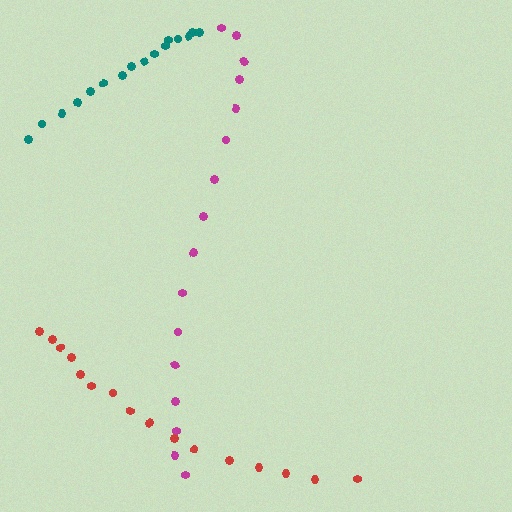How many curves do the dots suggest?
There are 3 distinct paths.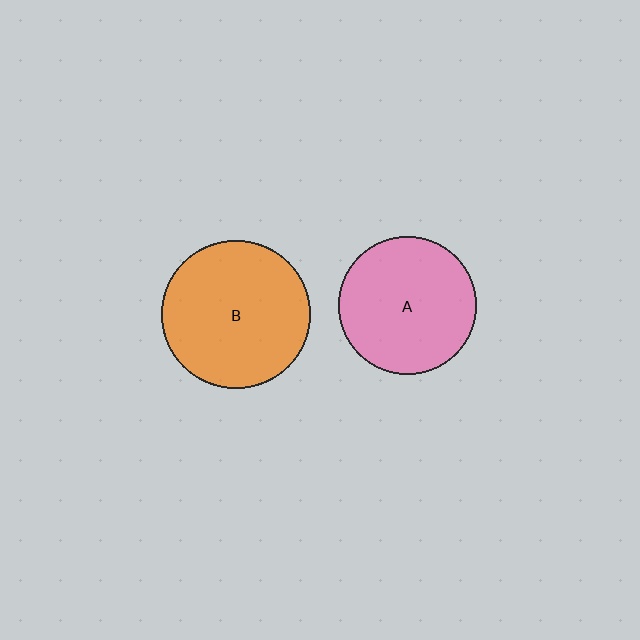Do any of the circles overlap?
No, none of the circles overlap.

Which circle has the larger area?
Circle B (orange).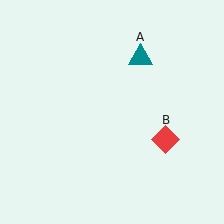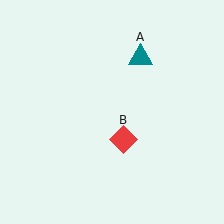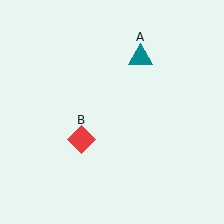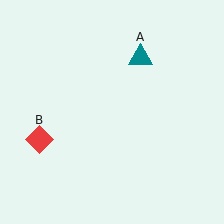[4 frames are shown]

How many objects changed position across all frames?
1 object changed position: red diamond (object B).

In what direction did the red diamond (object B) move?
The red diamond (object B) moved left.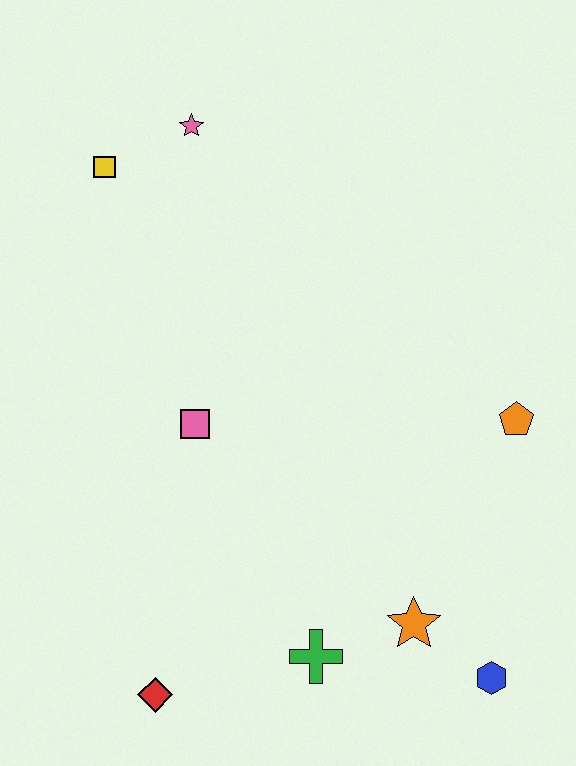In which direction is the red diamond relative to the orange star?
The red diamond is to the left of the orange star.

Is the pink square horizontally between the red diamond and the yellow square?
No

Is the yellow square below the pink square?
No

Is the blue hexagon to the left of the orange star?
No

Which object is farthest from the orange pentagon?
The yellow square is farthest from the orange pentagon.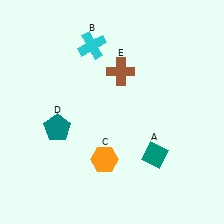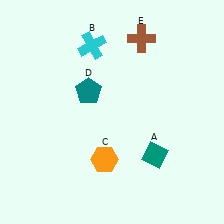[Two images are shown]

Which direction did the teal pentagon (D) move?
The teal pentagon (D) moved up.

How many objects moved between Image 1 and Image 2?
2 objects moved between the two images.